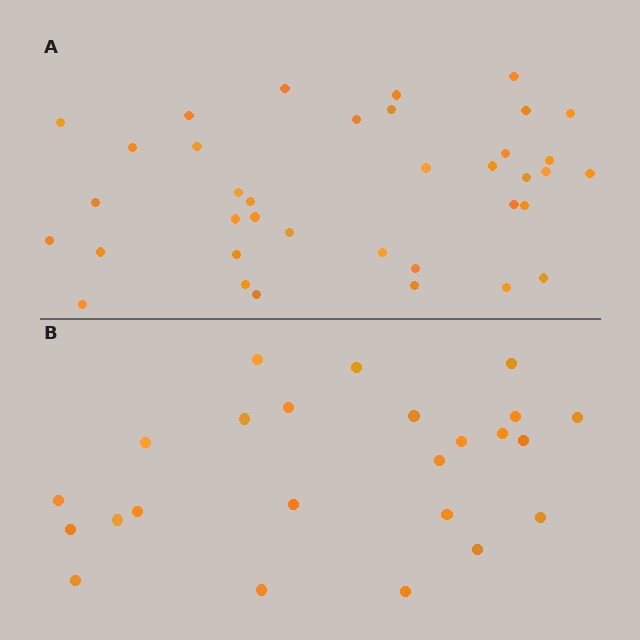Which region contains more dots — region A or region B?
Region A (the top region) has more dots.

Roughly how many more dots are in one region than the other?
Region A has approximately 15 more dots than region B.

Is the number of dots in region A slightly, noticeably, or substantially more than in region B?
Region A has substantially more. The ratio is roughly 1.5 to 1.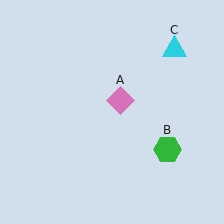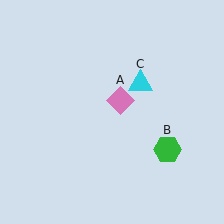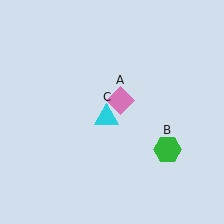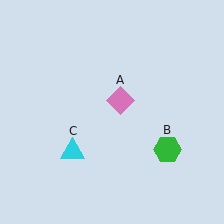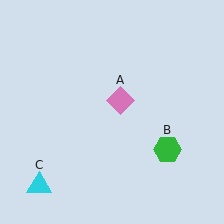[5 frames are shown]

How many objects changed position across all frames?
1 object changed position: cyan triangle (object C).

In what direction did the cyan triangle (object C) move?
The cyan triangle (object C) moved down and to the left.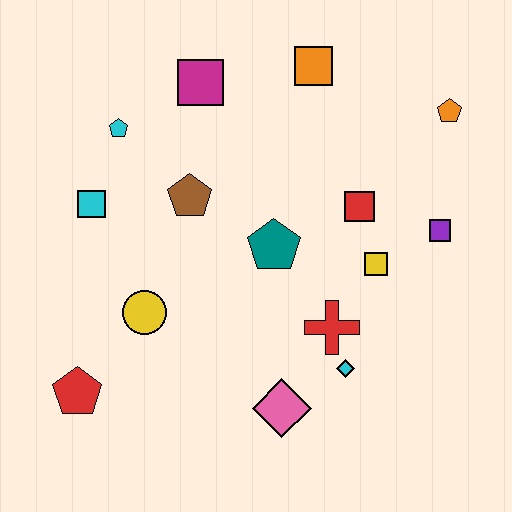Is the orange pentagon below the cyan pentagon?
No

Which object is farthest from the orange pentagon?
The red pentagon is farthest from the orange pentagon.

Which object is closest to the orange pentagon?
The purple square is closest to the orange pentagon.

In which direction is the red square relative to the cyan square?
The red square is to the right of the cyan square.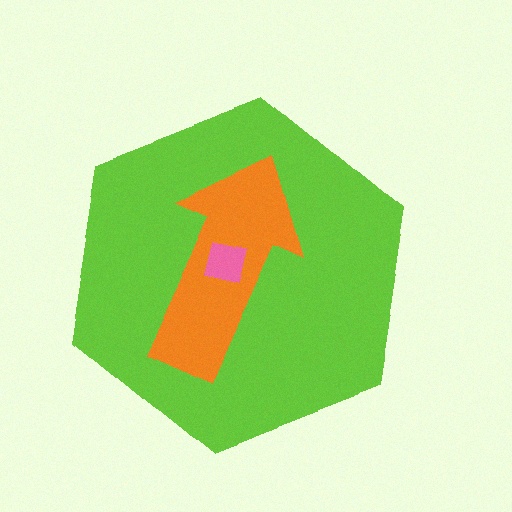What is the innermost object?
The pink square.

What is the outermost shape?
The lime hexagon.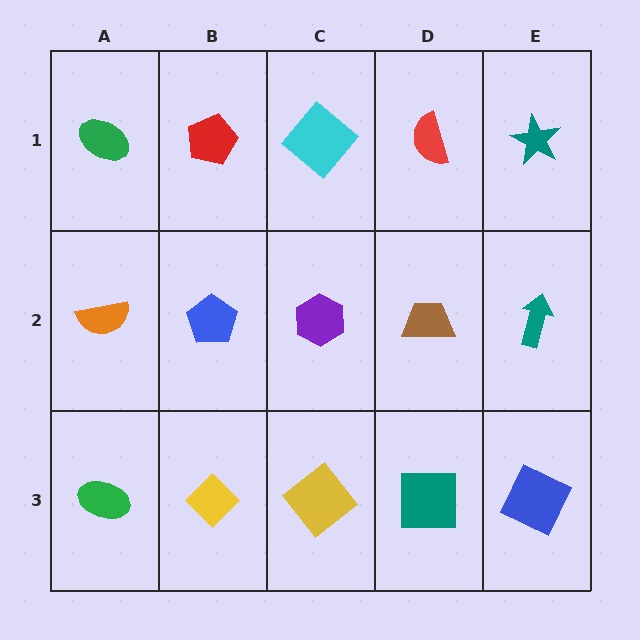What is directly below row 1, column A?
An orange semicircle.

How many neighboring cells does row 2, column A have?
3.